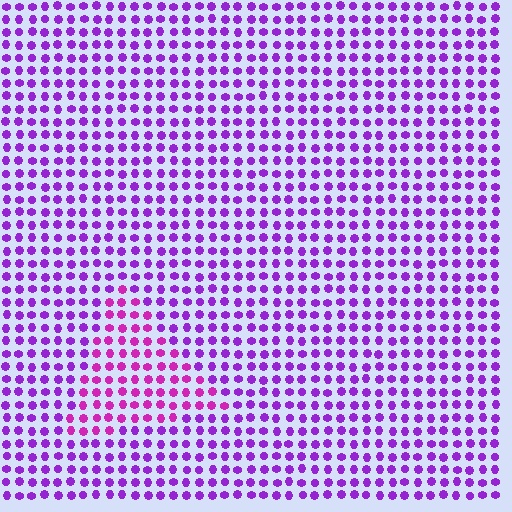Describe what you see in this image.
The image is filled with small purple elements in a uniform arrangement. A triangle-shaped region is visible where the elements are tinted to a slightly different hue, forming a subtle color boundary.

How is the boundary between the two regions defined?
The boundary is defined purely by a slight shift in hue (about 30 degrees). Spacing, size, and orientation are identical on both sides.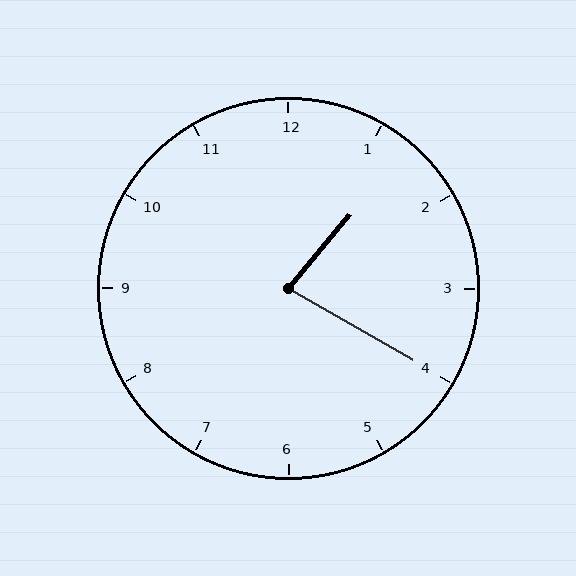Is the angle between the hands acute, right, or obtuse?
It is acute.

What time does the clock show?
1:20.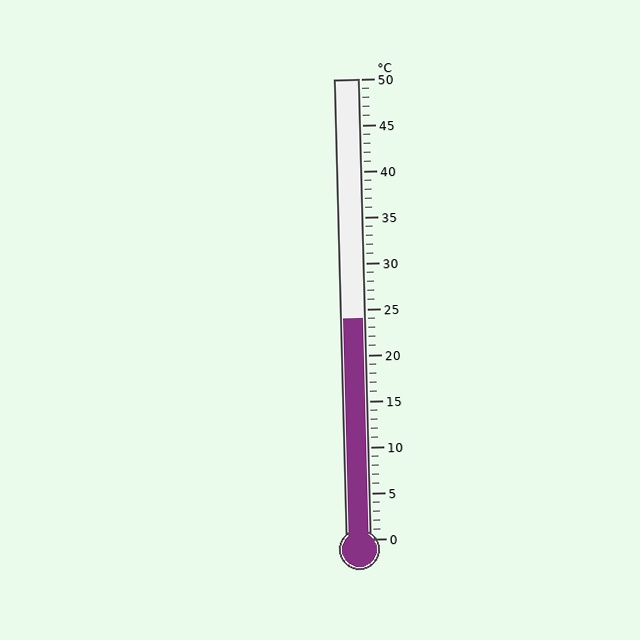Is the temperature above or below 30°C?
The temperature is below 30°C.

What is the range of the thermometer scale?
The thermometer scale ranges from 0°C to 50°C.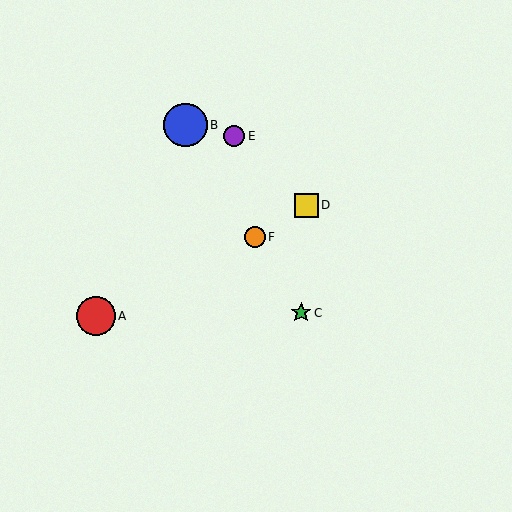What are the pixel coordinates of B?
Object B is at (185, 125).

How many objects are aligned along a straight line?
3 objects (B, C, F) are aligned along a straight line.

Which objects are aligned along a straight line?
Objects B, C, F are aligned along a straight line.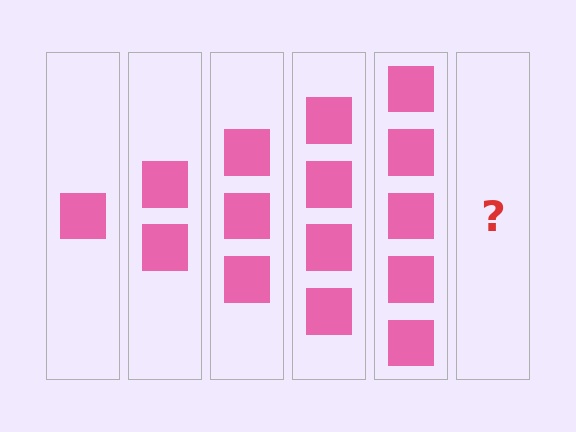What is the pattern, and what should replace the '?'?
The pattern is that each step adds one more square. The '?' should be 6 squares.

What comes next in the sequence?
The next element should be 6 squares.